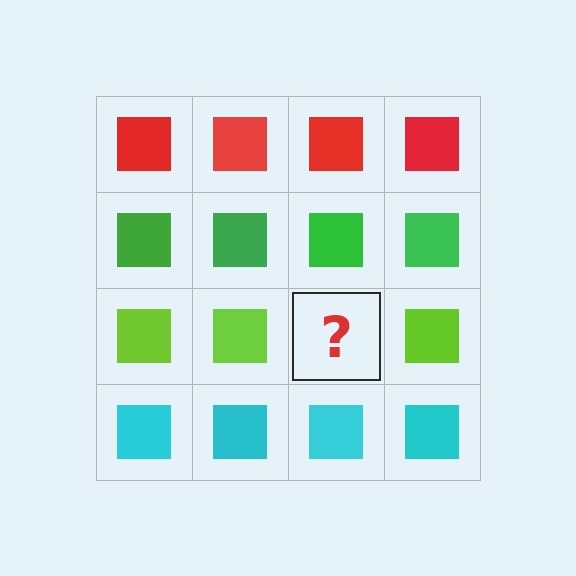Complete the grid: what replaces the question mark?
The question mark should be replaced with a lime square.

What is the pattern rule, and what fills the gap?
The rule is that each row has a consistent color. The gap should be filled with a lime square.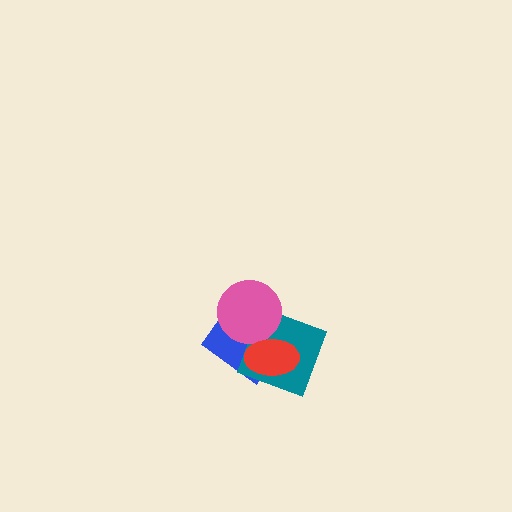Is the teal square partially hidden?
Yes, it is partially covered by another shape.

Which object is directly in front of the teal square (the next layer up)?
The pink circle is directly in front of the teal square.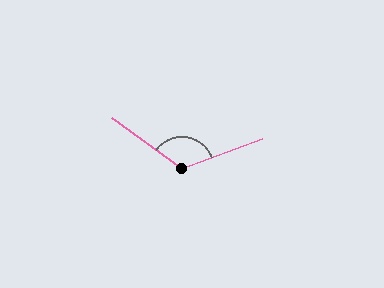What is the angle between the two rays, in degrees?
Approximately 124 degrees.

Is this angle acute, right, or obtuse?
It is obtuse.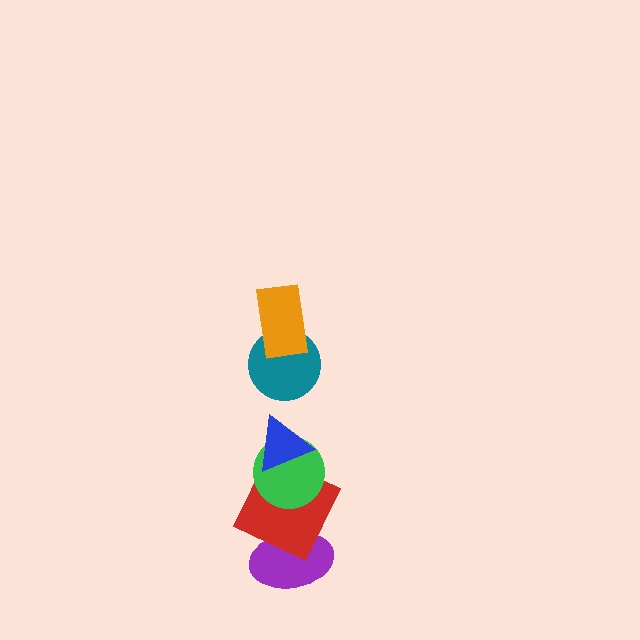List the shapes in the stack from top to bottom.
From top to bottom: the orange rectangle, the teal circle, the blue triangle, the green circle, the red square, the purple ellipse.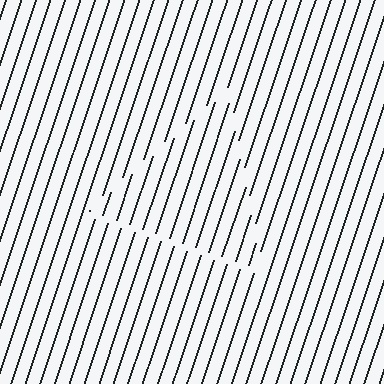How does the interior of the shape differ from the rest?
The interior of the shape contains the same grating, shifted by half a period — the contour is defined by the phase discontinuity where line-ends from the inner and outer gratings abut.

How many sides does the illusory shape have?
3 sides — the line-ends trace a triangle.